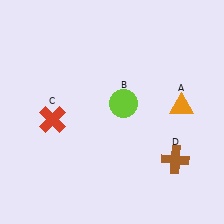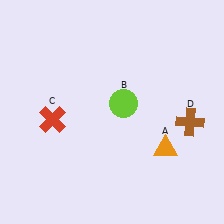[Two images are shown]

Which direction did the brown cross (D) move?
The brown cross (D) moved up.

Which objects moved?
The objects that moved are: the orange triangle (A), the brown cross (D).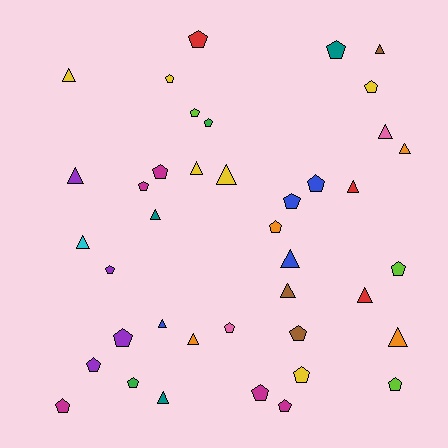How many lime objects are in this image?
There are 3 lime objects.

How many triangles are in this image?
There are 17 triangles.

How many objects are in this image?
There are 40 objects.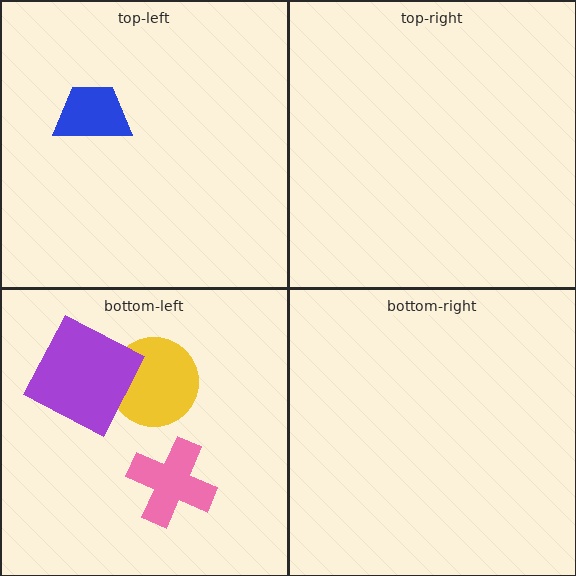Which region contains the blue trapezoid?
The top-left region.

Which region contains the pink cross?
The bottom-left region.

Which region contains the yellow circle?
The bottom-left region.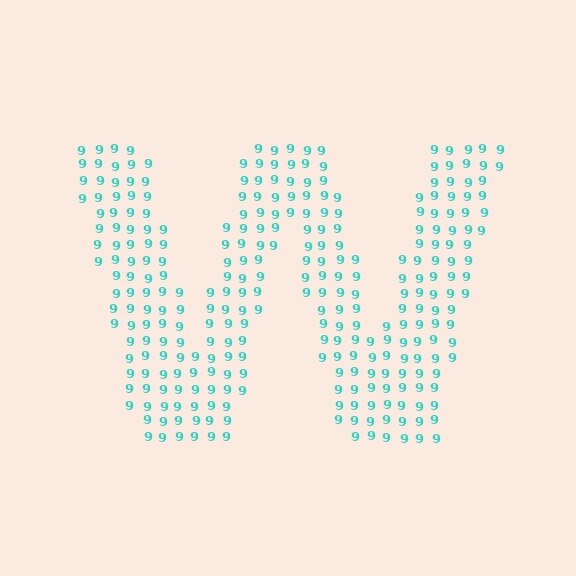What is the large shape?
The large shape is the letter W.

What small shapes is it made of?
It is made of small digit 9's.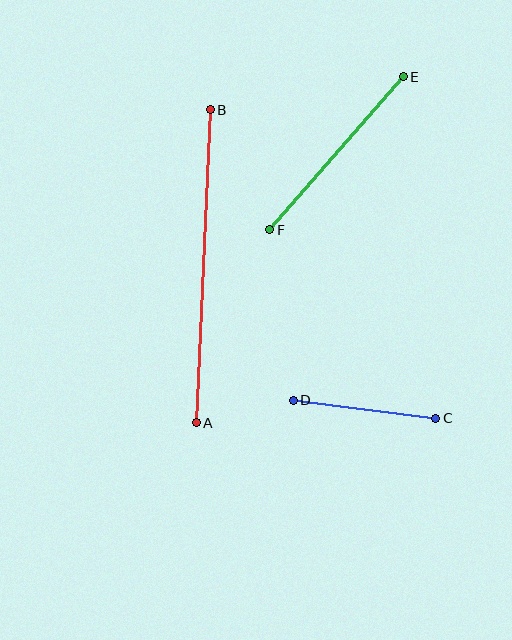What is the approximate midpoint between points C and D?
The midpoint is at approximately (364, 409) pixels.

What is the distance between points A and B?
The distance is approximately 314 pixels.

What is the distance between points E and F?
The distance is approximately 203 pixels.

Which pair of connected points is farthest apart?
Points A and B are farthest apart.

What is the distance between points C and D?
The distance is approximately 144 pixels.